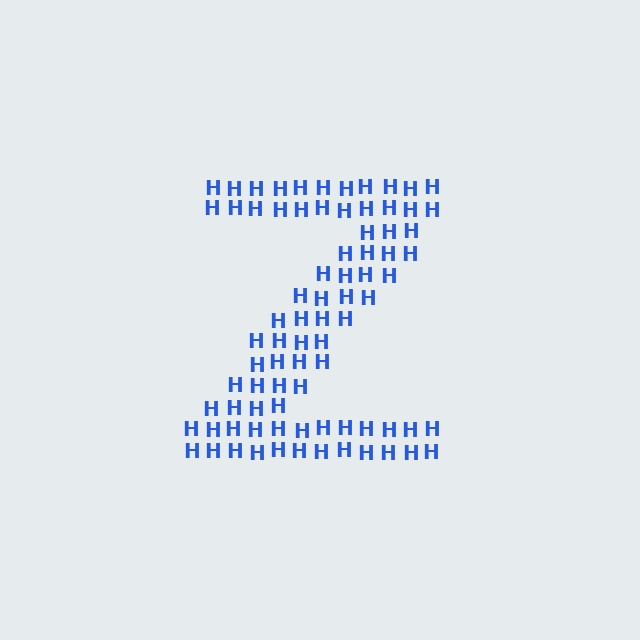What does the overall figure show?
The overall figure shows the letter Z.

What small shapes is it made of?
It is made of small letter H's.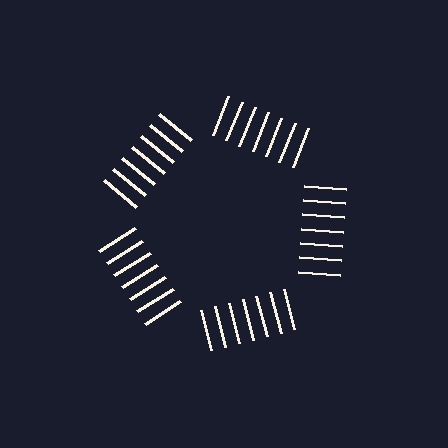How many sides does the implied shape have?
5 sides — the line-ends trace a pentagon.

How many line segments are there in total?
35 — 7 along each of the 5 edges.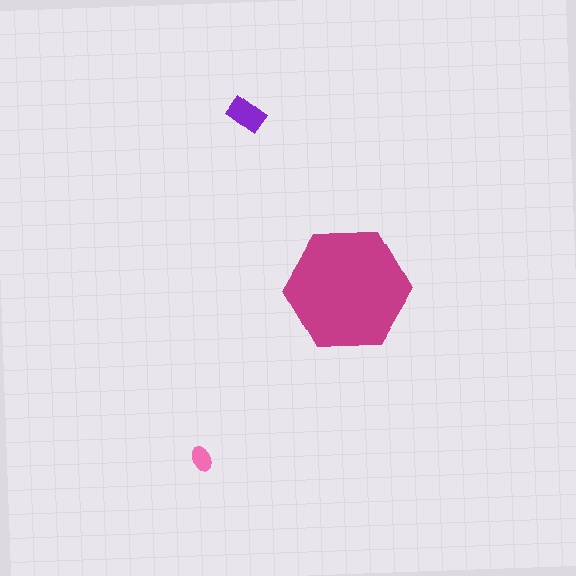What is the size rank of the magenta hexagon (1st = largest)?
1st.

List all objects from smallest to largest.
The pink ellipse, the purple rectangle, the magenta hexagon.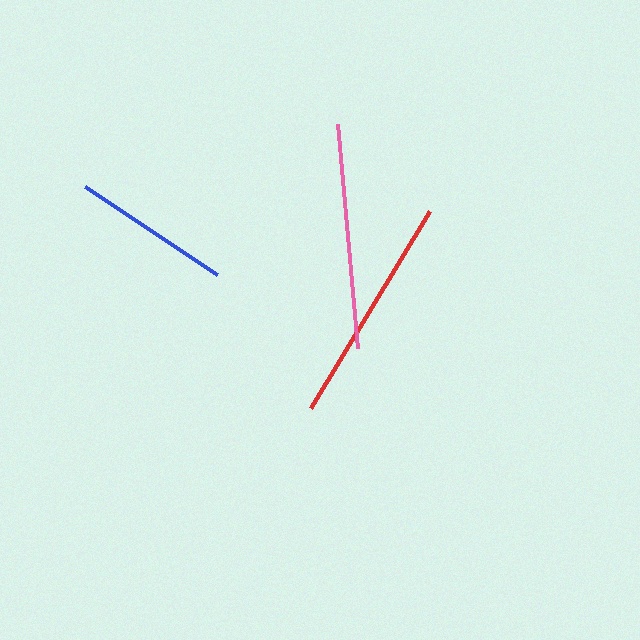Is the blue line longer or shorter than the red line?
The red line is longer than the blue line.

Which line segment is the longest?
The red line is the longest at approximately 230 pixels.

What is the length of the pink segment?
The pink segment is approximately 225 pixels long.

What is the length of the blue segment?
The blue segment is approximately 159 pixels long.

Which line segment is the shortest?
The blue line is the shortest at approximately 159 pixels.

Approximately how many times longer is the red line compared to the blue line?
The red line is approximately 1.4 times the length of the blue line.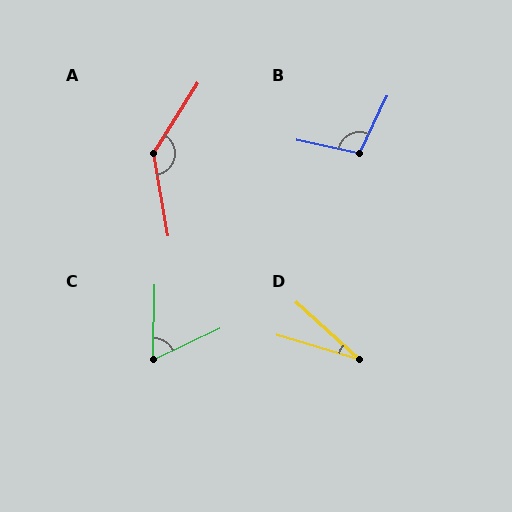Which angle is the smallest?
D, at approximately 25 degrees.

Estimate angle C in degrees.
Approximately 63 degrees.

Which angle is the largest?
A, at approximately 138 degrees.